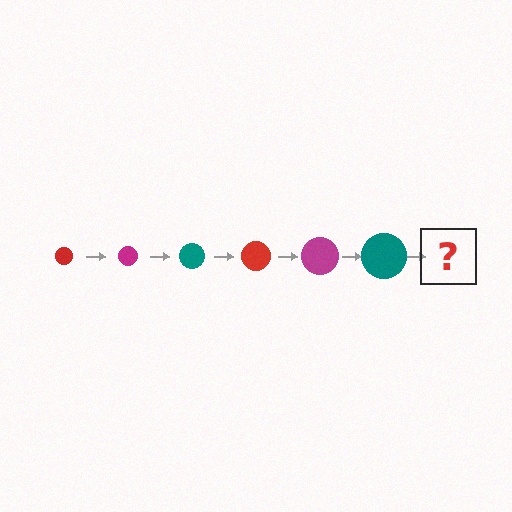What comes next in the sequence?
The next element should be a red circle, larger than the previous one.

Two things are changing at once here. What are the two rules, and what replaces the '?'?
The two rules are that the circle grows larger each step and the color cycles through red, magenta, and teal. The '?' should be a red circle, larger than the previous one.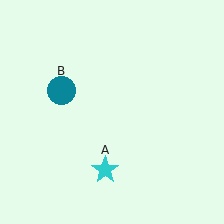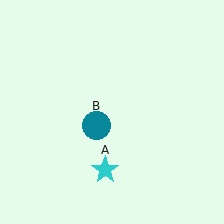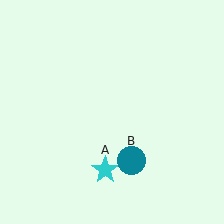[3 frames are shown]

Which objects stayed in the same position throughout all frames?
Cyan star (object A) remained stationary.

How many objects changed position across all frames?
1 object changed position: teal circle (object B).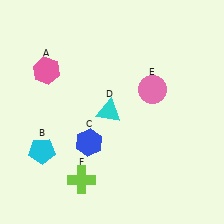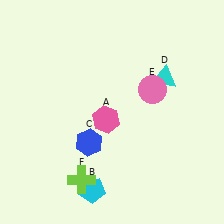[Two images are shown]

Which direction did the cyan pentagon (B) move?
The cyan pentagon (B) moved right.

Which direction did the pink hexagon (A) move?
The pink hexagon (A) moved right.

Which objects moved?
The objects that moved are: the pink hexagon (A), the cyan pentagon (B), the cyan triangle (D).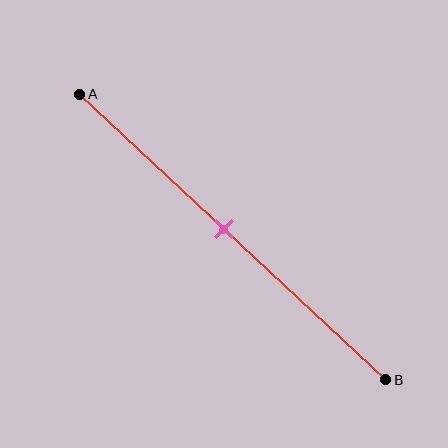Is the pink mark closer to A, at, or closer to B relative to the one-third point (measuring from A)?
The pink mark is closer to point B than the one-third point of segment AB.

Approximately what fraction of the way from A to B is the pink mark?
The pink mark is approximately 45% of the way from A to B.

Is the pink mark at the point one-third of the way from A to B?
No, the mark is at about 45% from A, not at the 33% one-third point.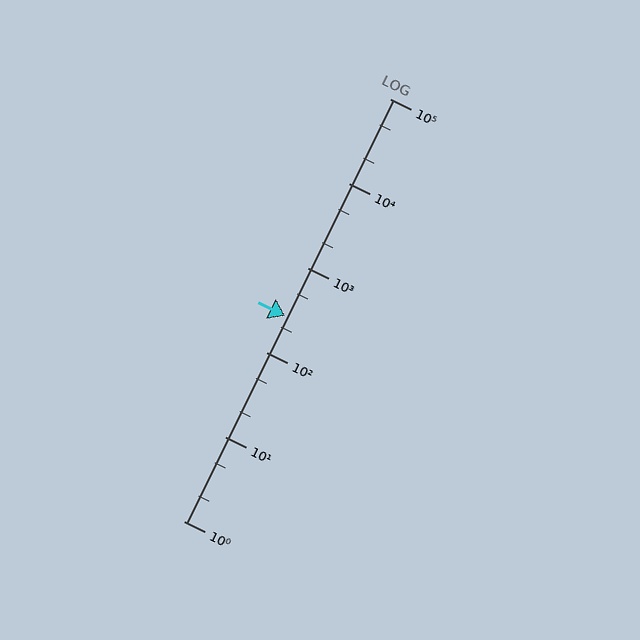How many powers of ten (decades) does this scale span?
The scale spans 5 decades, from 1 to 100000.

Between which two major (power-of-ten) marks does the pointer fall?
The pointer is between 100 and 1000.